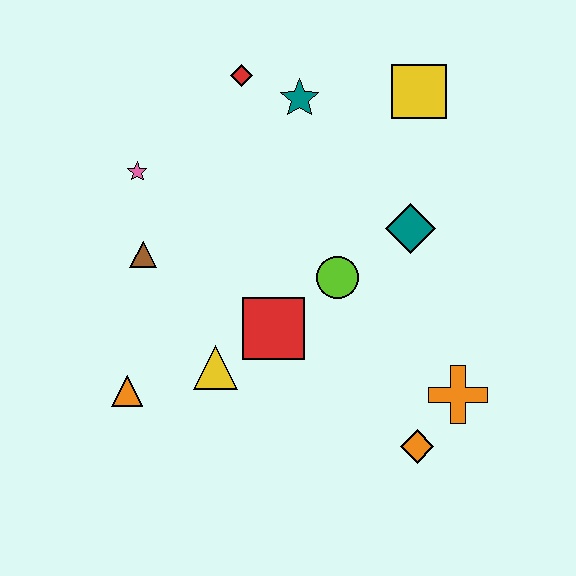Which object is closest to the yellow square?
The teal star is closest to the yellow square.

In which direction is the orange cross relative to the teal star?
The orange cross is below the teal star.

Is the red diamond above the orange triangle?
Yes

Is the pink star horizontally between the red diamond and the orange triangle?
Yes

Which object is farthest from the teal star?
The orange diamond is farthest from the teal star.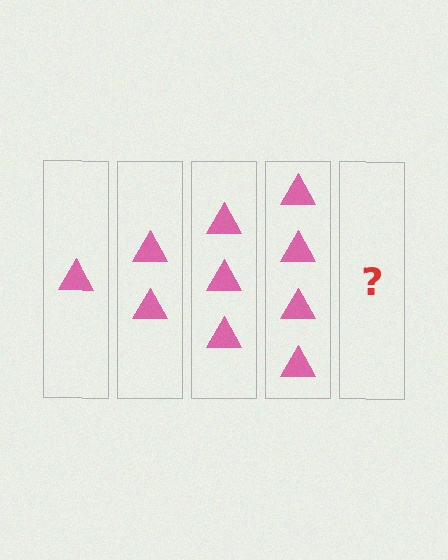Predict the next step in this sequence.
The next step is 5 triangles.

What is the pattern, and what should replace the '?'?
The pattern is that each step adds one more triangle. The '?' should be 5 triangles.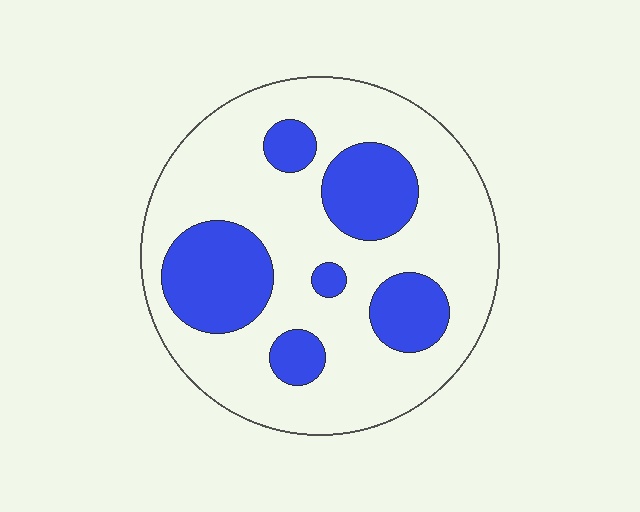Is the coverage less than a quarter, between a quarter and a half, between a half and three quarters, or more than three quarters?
Between a quarter and a half.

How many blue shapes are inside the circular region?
6.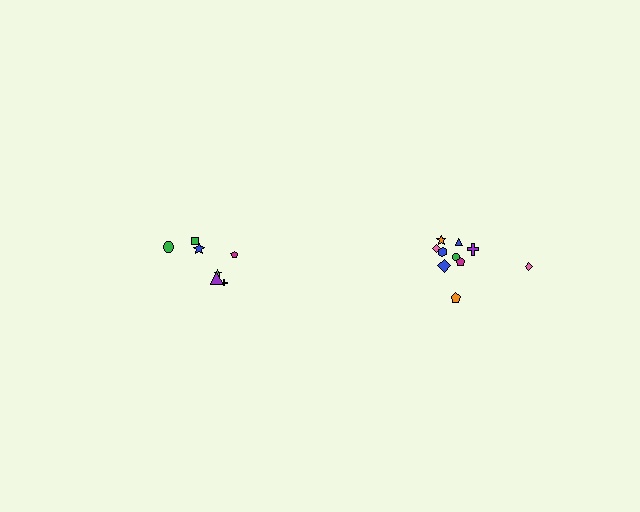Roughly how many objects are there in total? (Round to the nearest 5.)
Roughly 15 objects in total.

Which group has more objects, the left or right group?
The right group.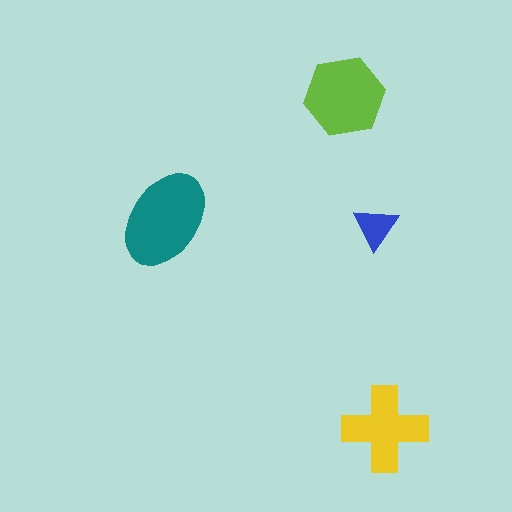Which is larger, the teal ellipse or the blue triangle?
The teal ellipse.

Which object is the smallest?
The blue triangle.